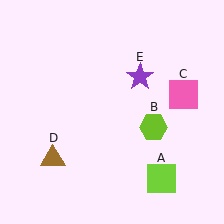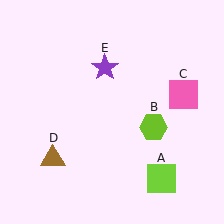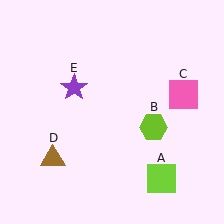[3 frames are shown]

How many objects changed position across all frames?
1 object changed position: purple star (object E).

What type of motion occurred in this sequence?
The purple star (object E) rotated counterclockwise around the center of the scene.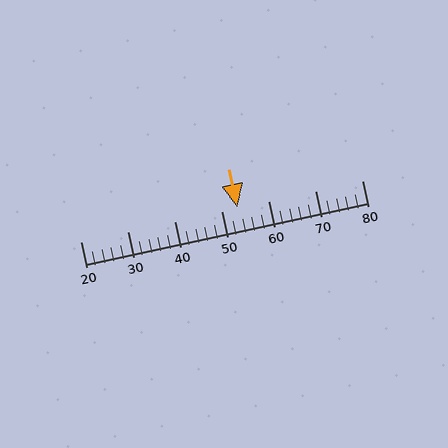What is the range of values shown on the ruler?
The ruler shows values from 20 to 80.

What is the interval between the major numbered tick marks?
The major tick marks are spaced 10 units apart.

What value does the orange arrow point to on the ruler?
The orange arrow points to approximately 54.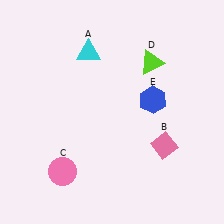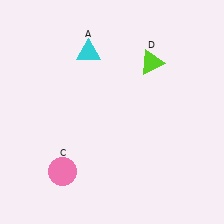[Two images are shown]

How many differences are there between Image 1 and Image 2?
There are 2 differences between the two images.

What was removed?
The blue hexagon (E), the pink diamond (B) were removed in Image 2.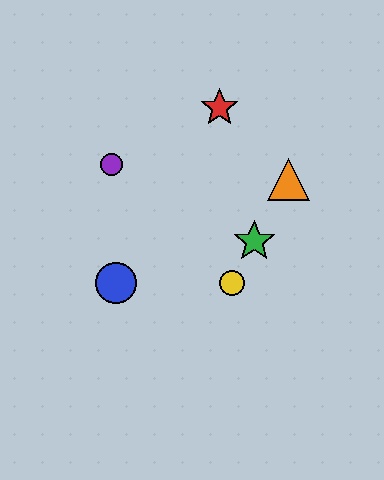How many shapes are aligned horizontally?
2 shapes (the blue circle, the yellow circle) are aligned horizontally.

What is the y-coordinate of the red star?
The red star is at y≈108.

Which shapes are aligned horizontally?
The blue circle, the yellow circle are aligned horizontally.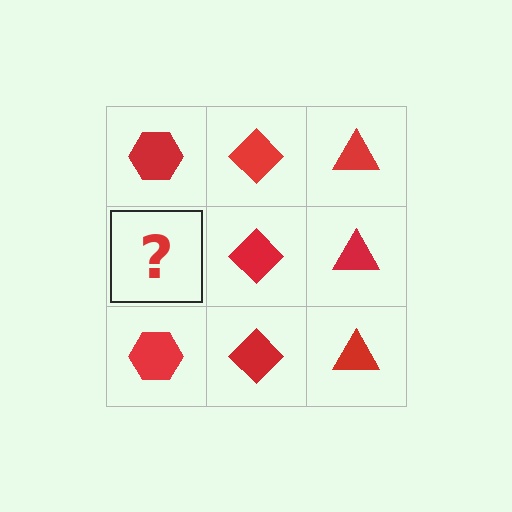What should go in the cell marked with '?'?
The missing cell should contain a red hexagon.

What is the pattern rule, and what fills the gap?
The rule is that each column has a consistent shape. The gap should be filled with a red hexagon.